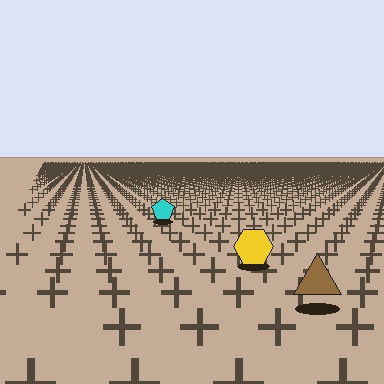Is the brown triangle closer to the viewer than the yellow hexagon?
Yes. The brown triangle is closer — you can tell from the texture gradient: the ground texture is coarser near it.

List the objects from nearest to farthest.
From nearest to farthest: the brown triangle, the yellow hexagon, the cyan pentagon.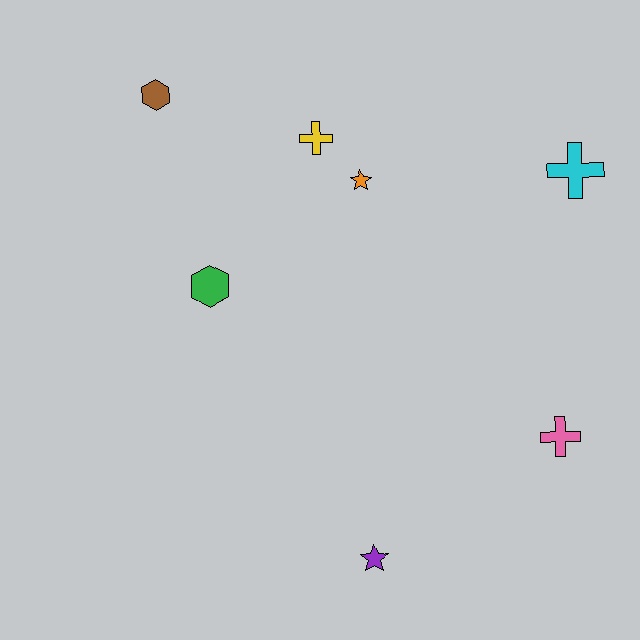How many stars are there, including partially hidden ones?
There are 2 stars.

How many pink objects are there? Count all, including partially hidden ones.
There is 1 pink object.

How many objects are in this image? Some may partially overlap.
There are 7 objects.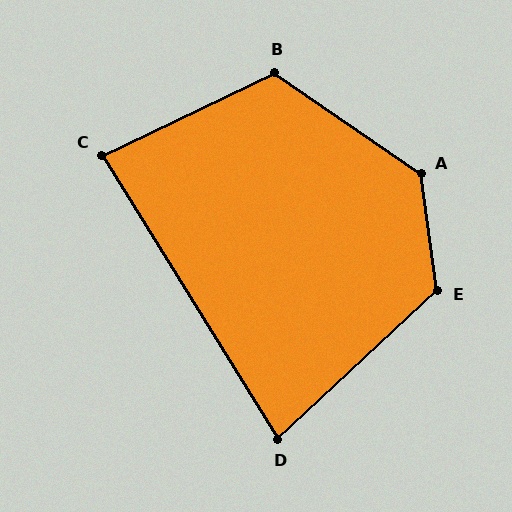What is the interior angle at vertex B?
Approximately 120 degrees (obtuse).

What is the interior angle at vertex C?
Approximately 84 degrees (acute).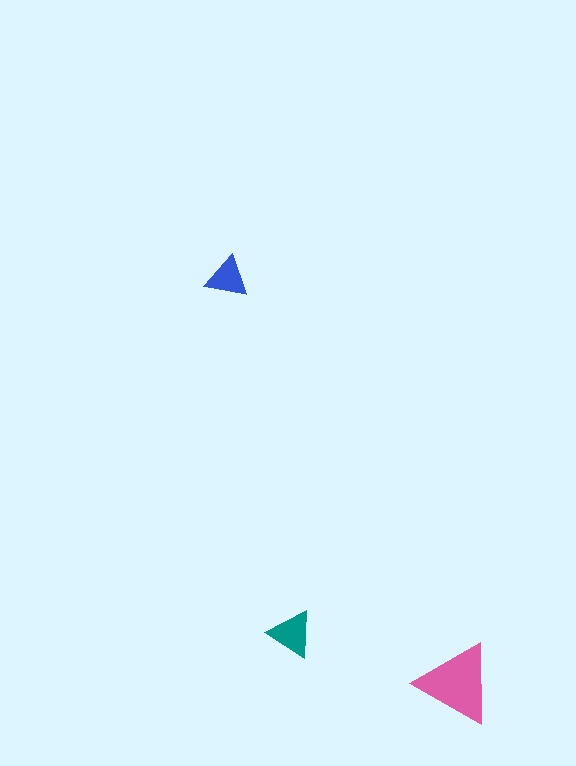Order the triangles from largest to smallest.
the pink one, the teal one, the blue one.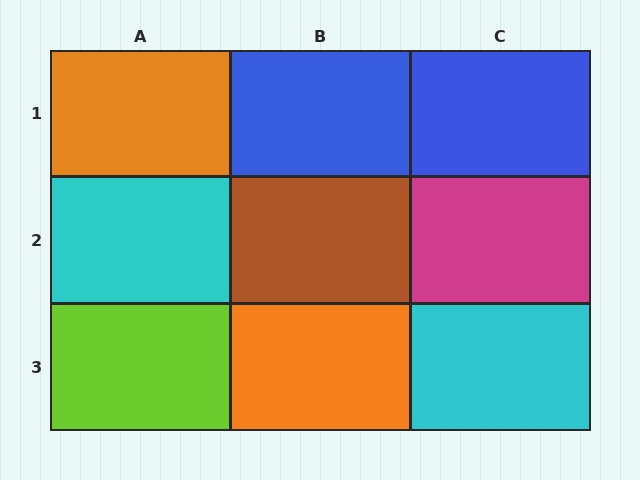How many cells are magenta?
1 cell is magenta.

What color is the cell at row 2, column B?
Brown.